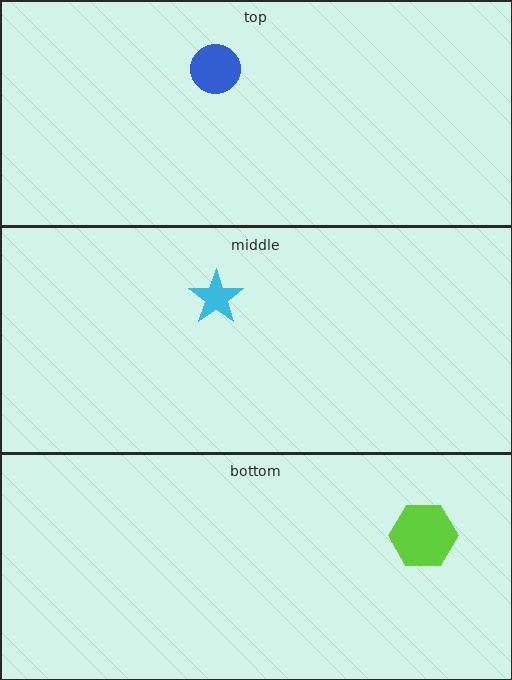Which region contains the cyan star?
The middle region.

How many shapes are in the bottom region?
1.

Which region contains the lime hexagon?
The bottom region.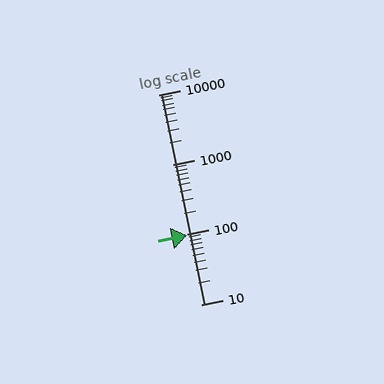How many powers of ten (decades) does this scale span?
The scale spans 3 decades, from 10 to 10000.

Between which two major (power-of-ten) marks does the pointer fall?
The pointer is between 10 and 100.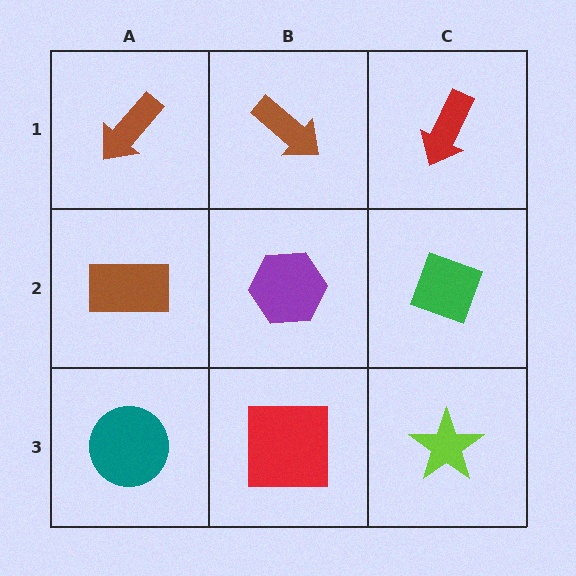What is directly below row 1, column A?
A brown rectangle.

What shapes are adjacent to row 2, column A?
A brown arrow (row 1, column A), a teal circle (row 3, column A), a purple hexagon (row 2, column B).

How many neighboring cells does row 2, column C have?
3.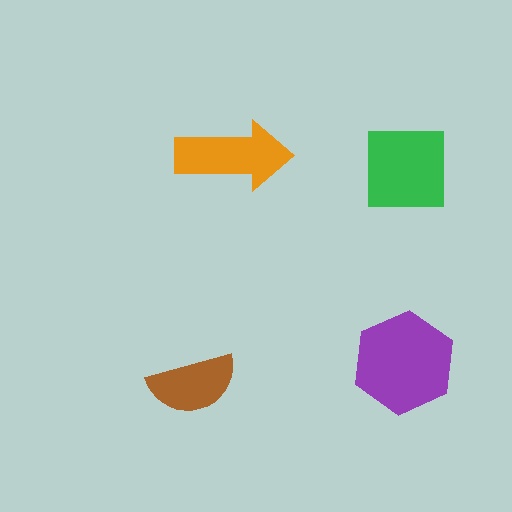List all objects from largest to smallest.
The purple hexagon, the green square, the orange arrow, the brown semicircle.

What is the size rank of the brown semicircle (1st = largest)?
4th.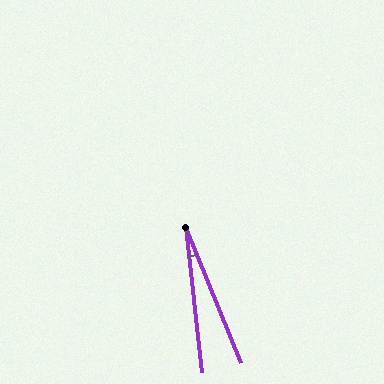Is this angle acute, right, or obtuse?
It is acute.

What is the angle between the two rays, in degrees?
Approximately 16 degrees.